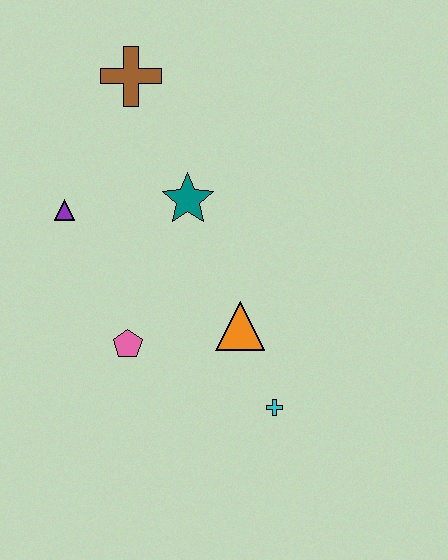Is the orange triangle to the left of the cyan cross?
Yes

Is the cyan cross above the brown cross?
No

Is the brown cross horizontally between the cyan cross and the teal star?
No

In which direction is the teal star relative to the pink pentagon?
The teal star is above the pink pentagon.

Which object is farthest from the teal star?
The cyan cross is farthest from the teal star.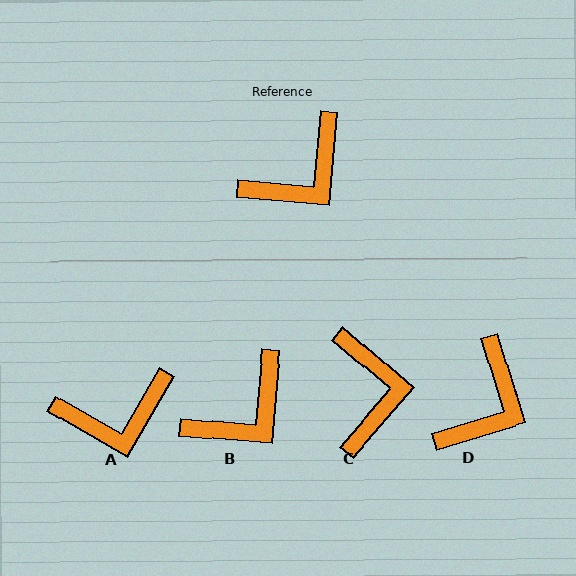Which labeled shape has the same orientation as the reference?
B.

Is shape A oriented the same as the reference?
No, it is off by about 25 degrees.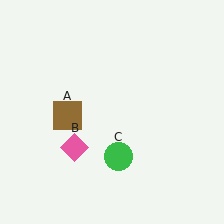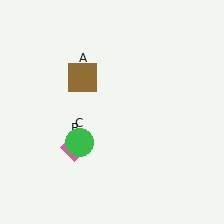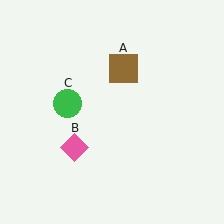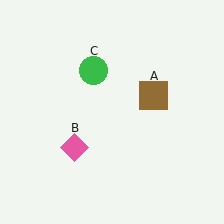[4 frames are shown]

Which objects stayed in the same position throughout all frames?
Pink diamond (object B) remained stationary.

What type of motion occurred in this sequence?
The brown square (object A), green circle (object C) rotated clockwise around the center of the scene.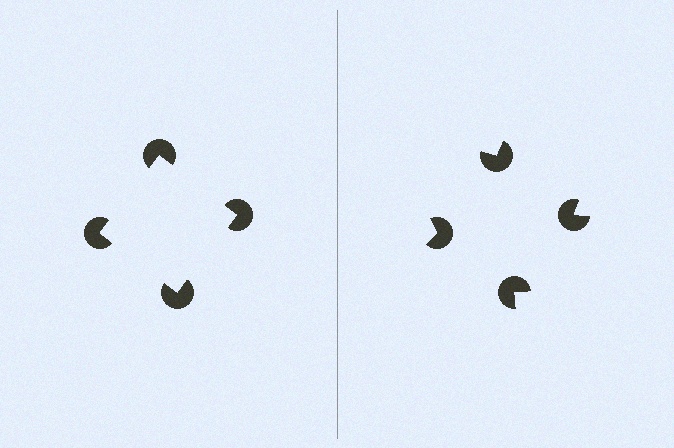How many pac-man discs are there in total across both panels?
8 — 4 on each side.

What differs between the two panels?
The pac-man discs are positioned identically on both sides; only the wedge orientations differ. On the left they align to a square; on the right they are misaligned.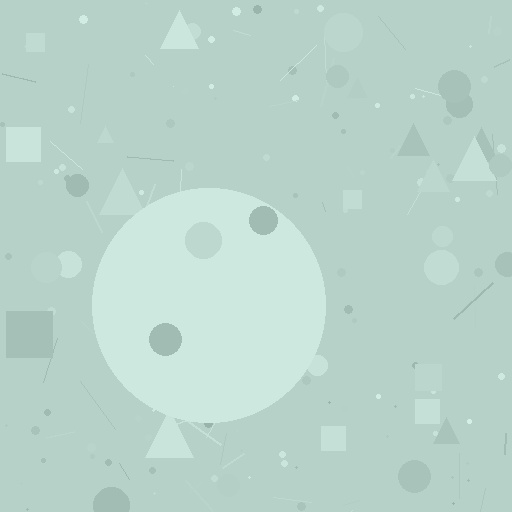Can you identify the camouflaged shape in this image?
The camouflaged shape is a circle.